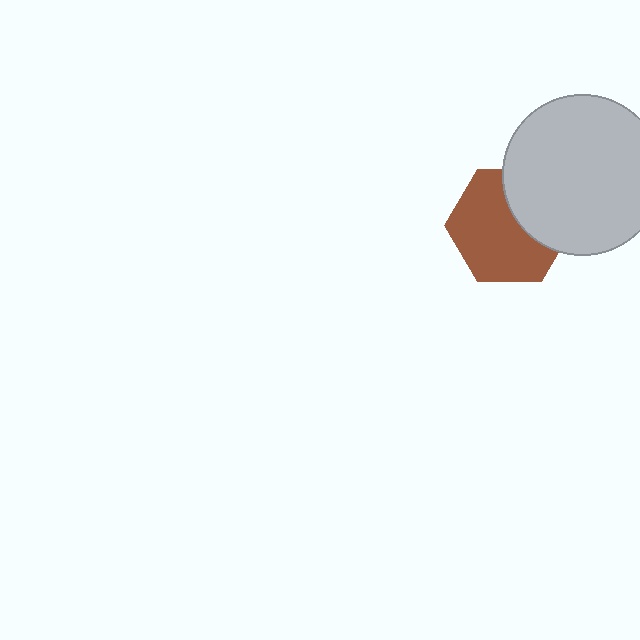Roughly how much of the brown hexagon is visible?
Most of it is visible (roughly 66%).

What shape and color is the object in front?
The object in front is a light gray circle.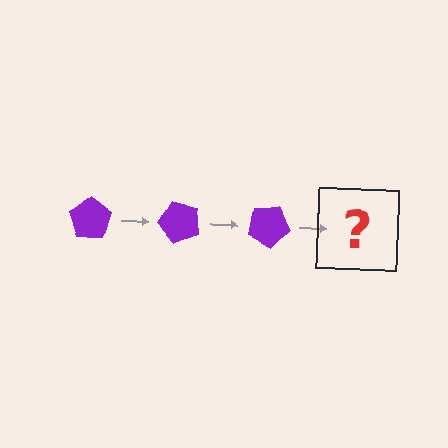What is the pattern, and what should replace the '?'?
The pattern is that the pentagon rotates 50 degrees each step. The '?' should be a purple pentagon rotated 150 degrees.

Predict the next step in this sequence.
The next step is a purple pentagon rotated 150 degrees.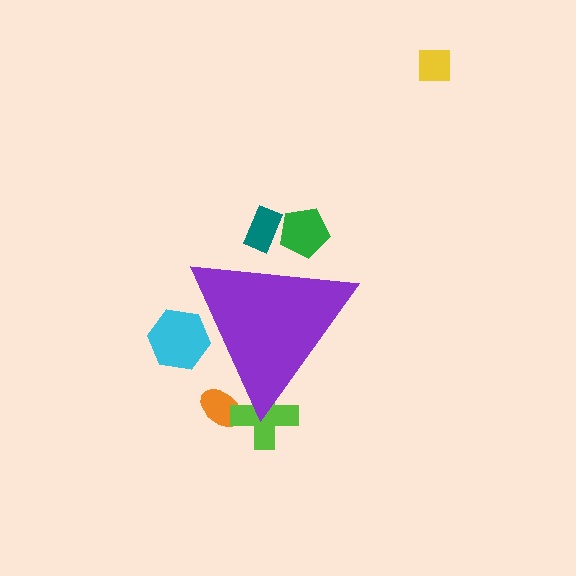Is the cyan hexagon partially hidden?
Yes, the cyan hexagon is partially hidden behind the purple triangle.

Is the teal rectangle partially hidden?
Yes, the teal rectangle is partially hidden behind the purple triangle.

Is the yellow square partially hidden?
No, the yellow square is fully visible.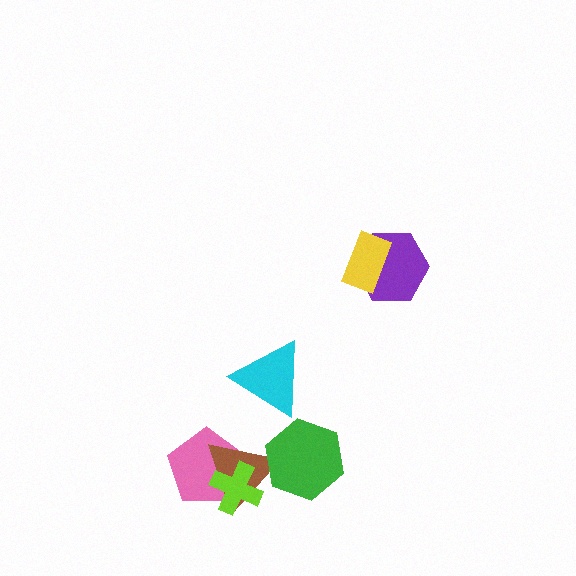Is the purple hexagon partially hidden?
Yes, it is partially covered by another shape.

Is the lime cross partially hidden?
No, no other shape covers it.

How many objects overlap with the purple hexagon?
1 object overlaps with the purple hexagon.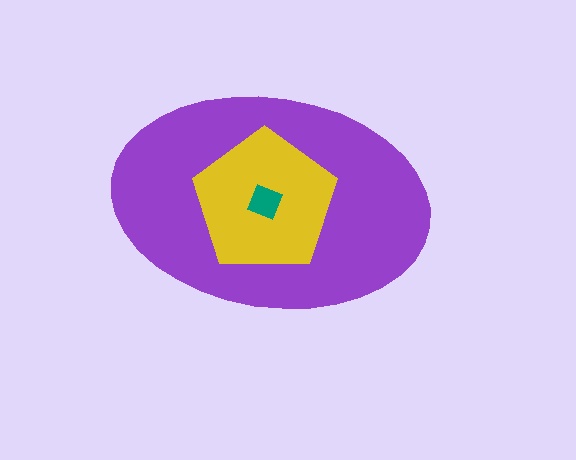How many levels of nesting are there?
3.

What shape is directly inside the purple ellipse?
The yellow pentagon.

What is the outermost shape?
The purple ellipse.